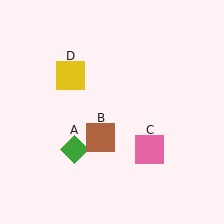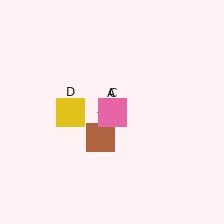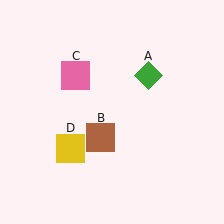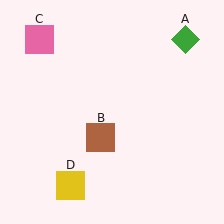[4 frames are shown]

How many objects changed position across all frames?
3 objects changed position: green diamond (object A), pink square (object C), yellow square (object D).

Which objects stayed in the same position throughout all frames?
Brown square (object B) remained stationary.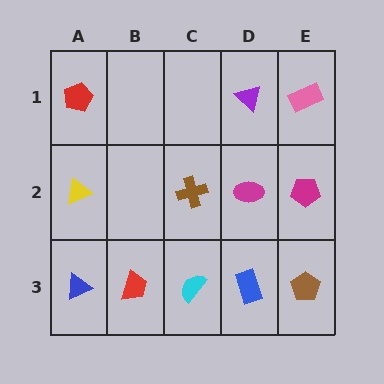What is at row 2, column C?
A brown cross.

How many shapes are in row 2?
4 shapes.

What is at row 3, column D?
A blue rectangle.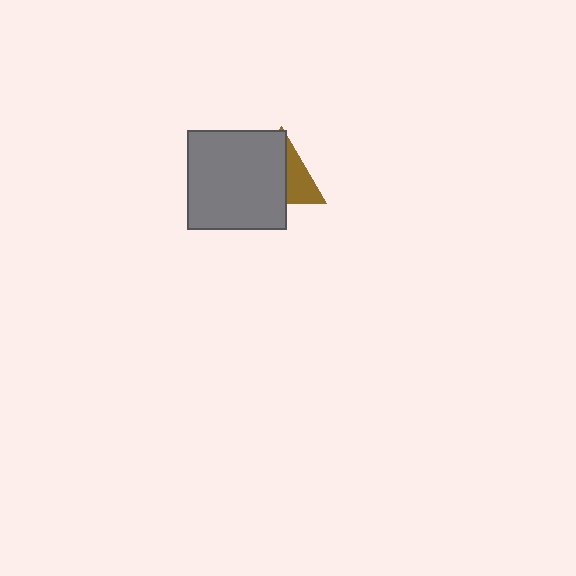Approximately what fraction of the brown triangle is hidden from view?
Roughly 62% of the brown triangle is hidden behind the gray square.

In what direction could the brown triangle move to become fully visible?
The brown triangle could move right. That would shift it out from behind the gray square entirely.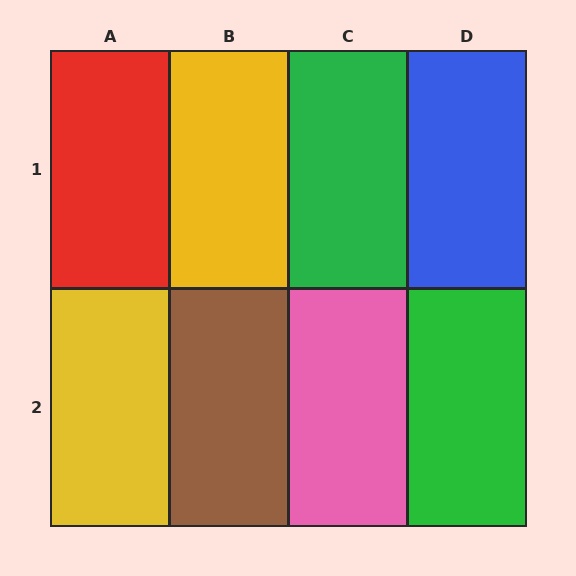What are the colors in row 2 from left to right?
Yellow, brown, pink, green.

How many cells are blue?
1 cell is blue.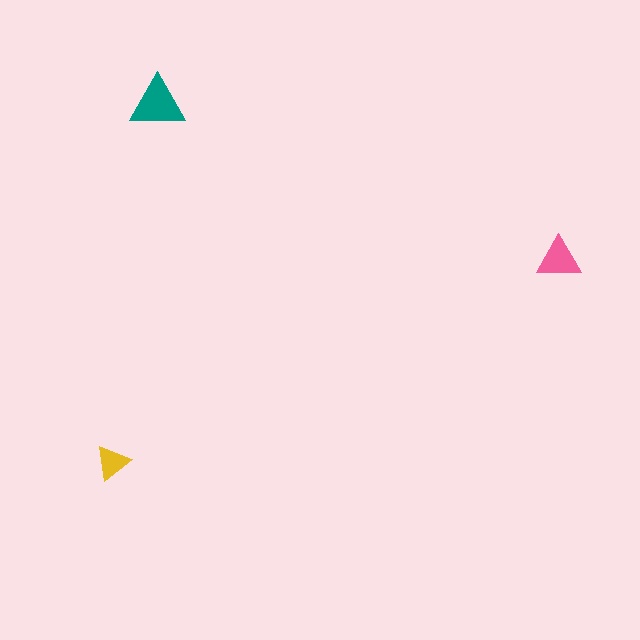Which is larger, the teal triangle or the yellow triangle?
The teal one.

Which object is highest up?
The teal triangle is topmost.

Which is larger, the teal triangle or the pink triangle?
The teal one.